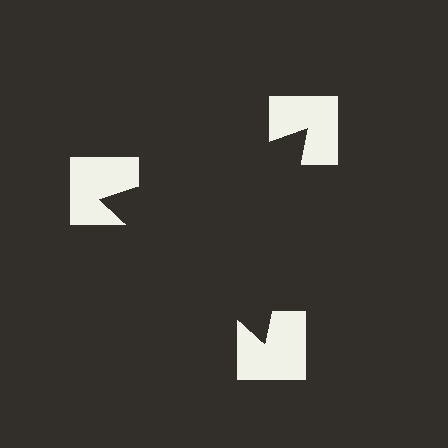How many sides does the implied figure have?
3 sides.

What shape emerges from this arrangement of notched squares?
An illusory triangle — its edges are inferred from the aligned wedge cuts in the notched squares, not physically drawn.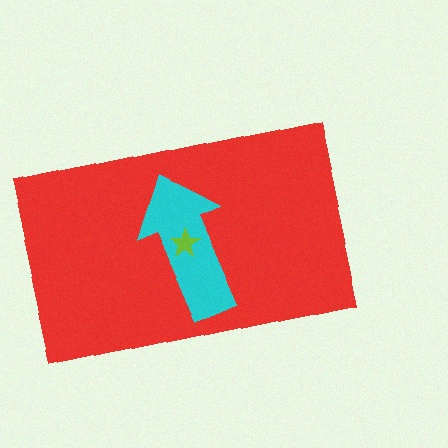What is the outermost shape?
The red rectangle.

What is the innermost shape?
The lime star.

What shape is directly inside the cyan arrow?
The lime star.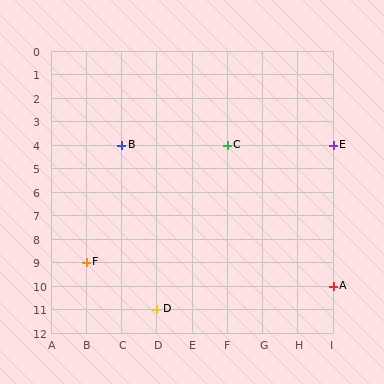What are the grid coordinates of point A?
Point A is at grid coordinates (I, 10).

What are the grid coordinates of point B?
Point B is at grid coordinates (C, 4).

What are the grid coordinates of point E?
Point E is at grid coordinates (I, 4).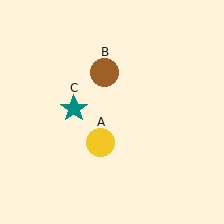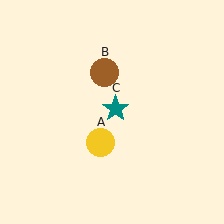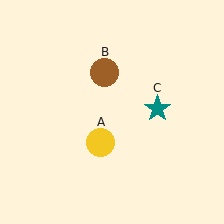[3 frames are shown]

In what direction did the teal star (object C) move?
The teal star (object C) moved right.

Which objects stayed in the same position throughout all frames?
Yellow circle (object A) and brown circle (object B) remained stationary.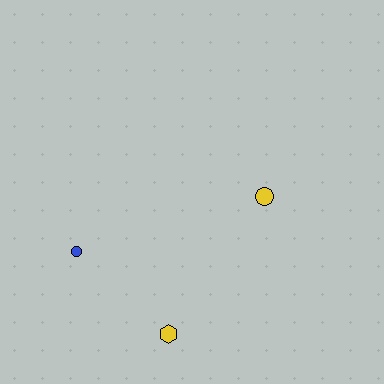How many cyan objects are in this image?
There are no cyan objects.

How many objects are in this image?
There are 3 objects.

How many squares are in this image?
There are no squares.